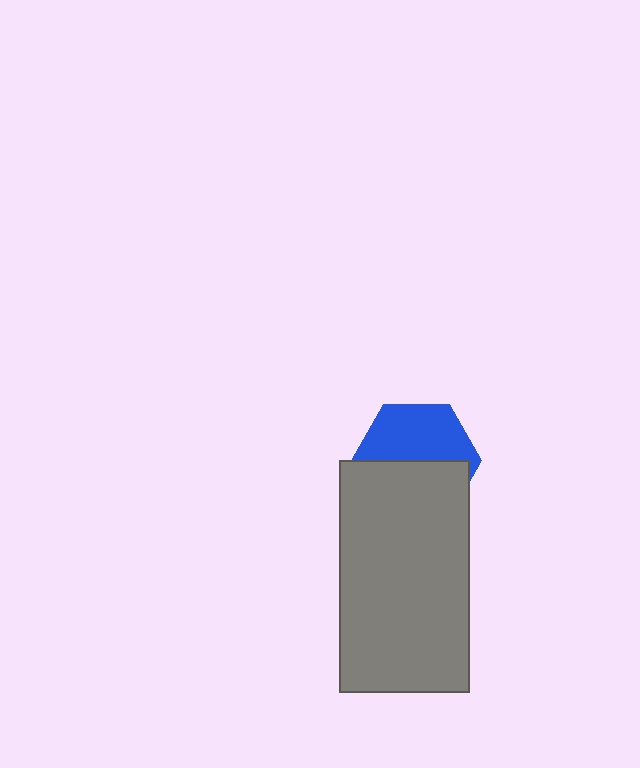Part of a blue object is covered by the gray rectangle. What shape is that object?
It is a hexagon.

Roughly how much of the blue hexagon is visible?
About half of it is visible (roughly 50%).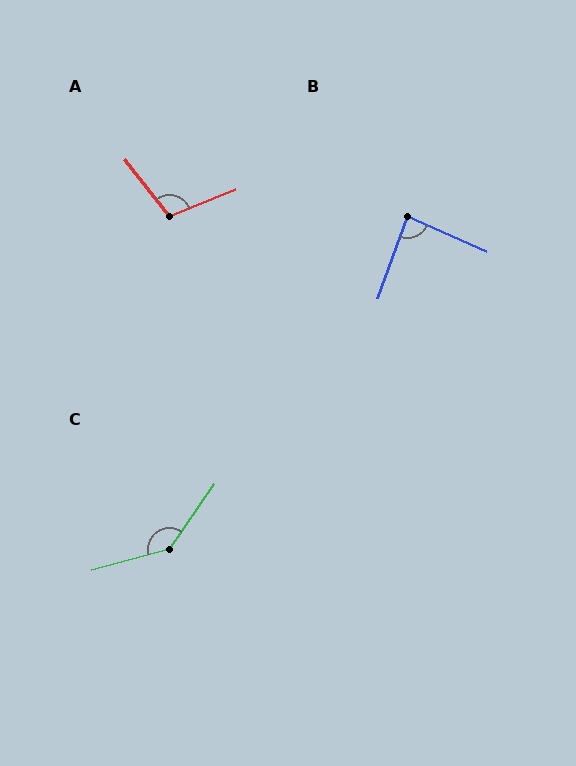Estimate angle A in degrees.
Approximately 106 degrees.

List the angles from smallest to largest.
B (86°), A (106°), C (140°).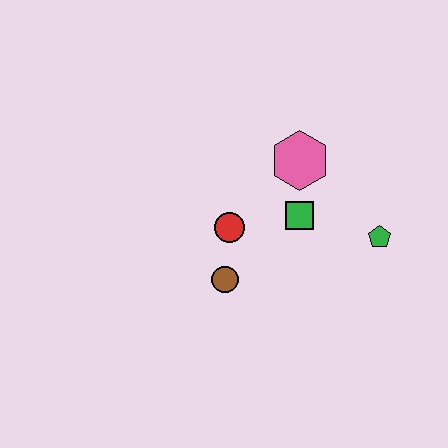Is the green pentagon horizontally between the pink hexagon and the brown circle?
No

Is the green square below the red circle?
No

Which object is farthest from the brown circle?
The green pentagon is farthest from the brown circle.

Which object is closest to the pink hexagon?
The green square is closest to the pink hexagon.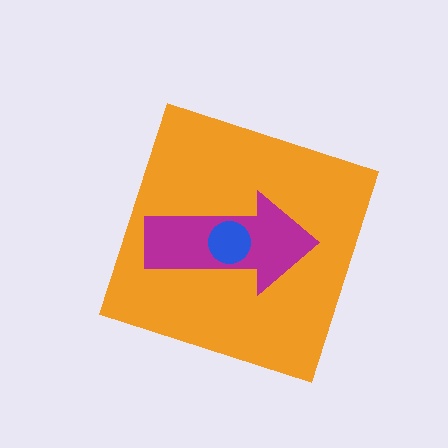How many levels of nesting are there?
3.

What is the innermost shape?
The blue circle.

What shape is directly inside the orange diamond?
The magenta arrow.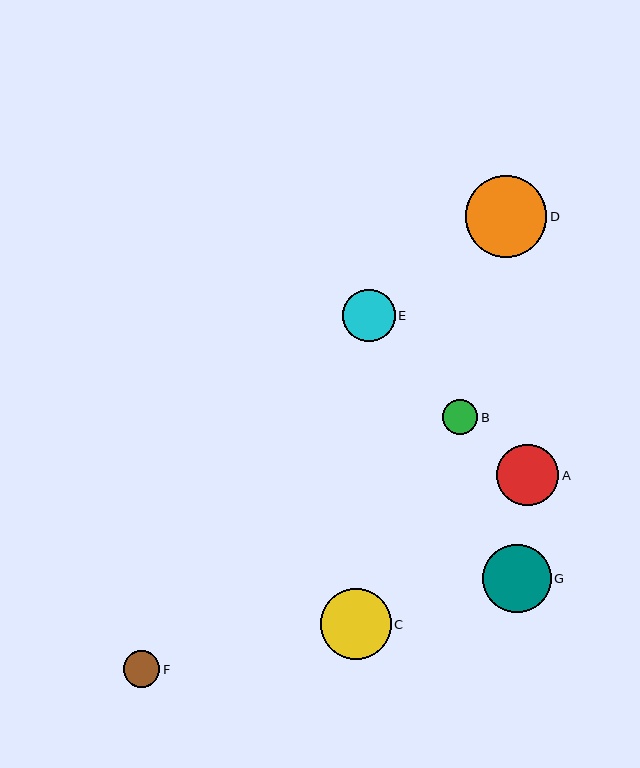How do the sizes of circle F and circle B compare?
Circle F and circle B are approximately the same size.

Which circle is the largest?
Circle D is the largest with a size of approximately 82 pixels.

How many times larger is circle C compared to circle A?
Circle C is approximately 1.1 times the size of circle A.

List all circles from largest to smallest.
From largest to smallest: D, C, G, A, E, F, B.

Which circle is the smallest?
Circle B is the smallest with a size of approximately 35 pixels.